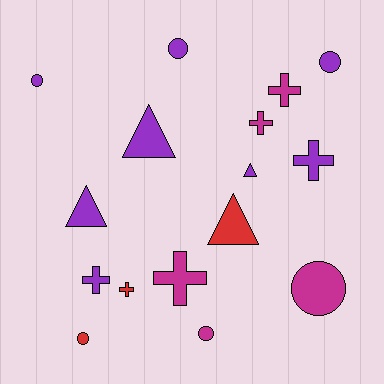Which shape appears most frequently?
Cross, with 6 objects.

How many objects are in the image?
There are 16 objects.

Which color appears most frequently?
Purple, with 8 objects.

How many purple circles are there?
There are 3 purple circles.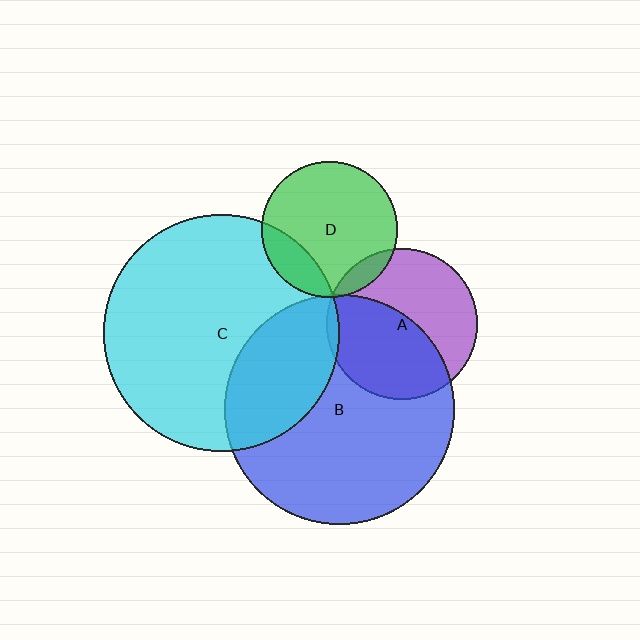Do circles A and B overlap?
Yes.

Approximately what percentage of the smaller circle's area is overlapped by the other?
Approximately 50%.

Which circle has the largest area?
Circle C (cyan).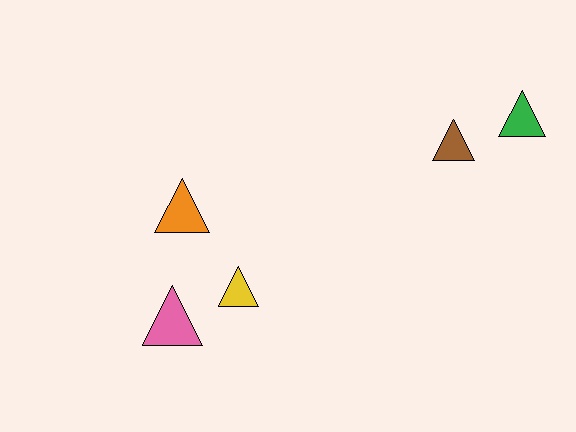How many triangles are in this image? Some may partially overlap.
There are 5 triangles.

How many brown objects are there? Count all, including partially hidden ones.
There is 1 brown object.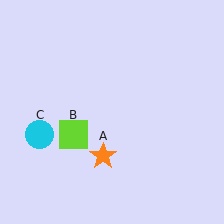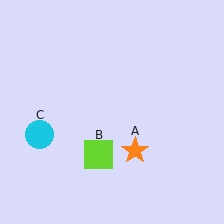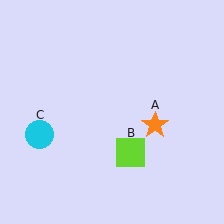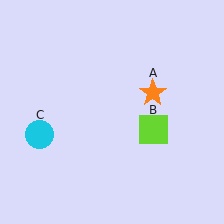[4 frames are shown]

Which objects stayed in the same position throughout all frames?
Cyan circle (object C) remained stationary.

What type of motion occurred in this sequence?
The orange star (object A), lime square (object B) rotated counterclockwise around the center of the scene.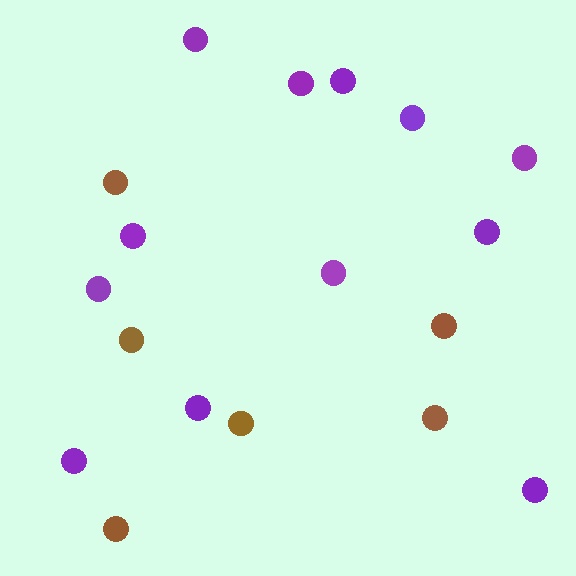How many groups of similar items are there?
There are 2 groups: one group of purple circles (12) and one group of brown circles (6).